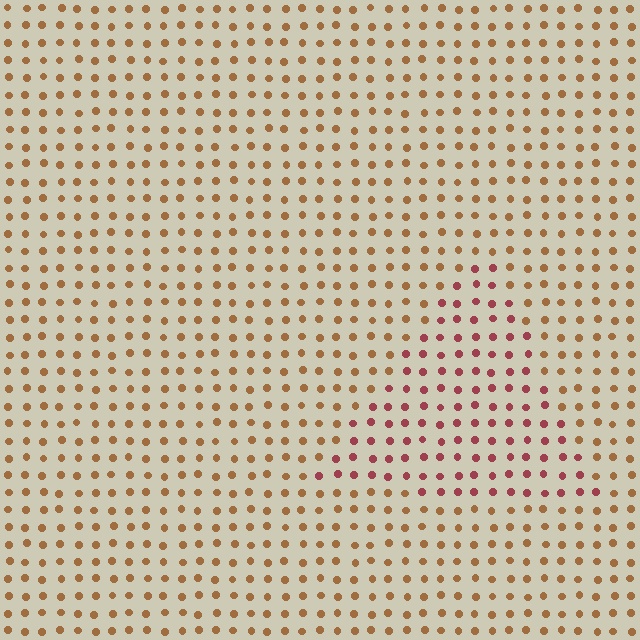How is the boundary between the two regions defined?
The boundary is defined purely by a slight shift in hue (about 39 degrees). Spacing, size, and orientation are identical on both sides.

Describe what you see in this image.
The image is filled with small brown elements in a uniform arrangement. A triangle-shaped region is visible where the elements are tinted to a slightly different hue, forming a subtle color boundary.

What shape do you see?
I see a triangle.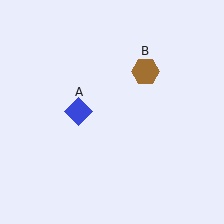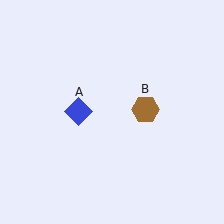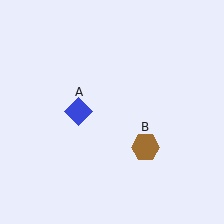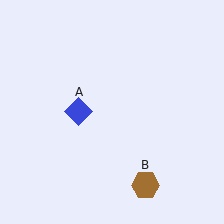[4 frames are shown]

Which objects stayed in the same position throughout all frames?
Blue diamond (object A) remained stationary.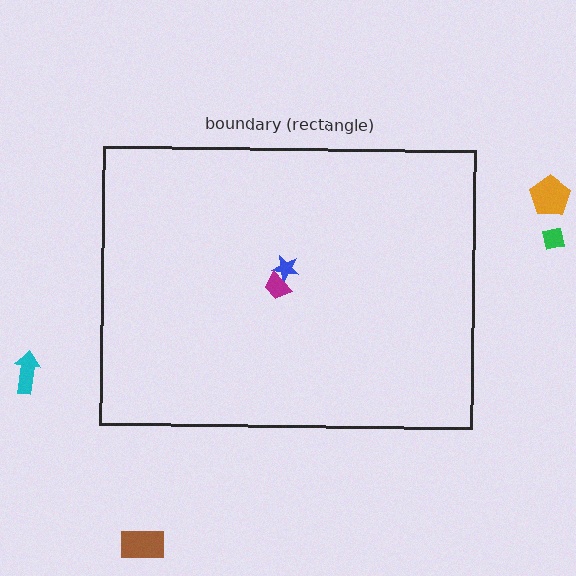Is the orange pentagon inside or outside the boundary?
Outside.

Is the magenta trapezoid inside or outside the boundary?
Inside.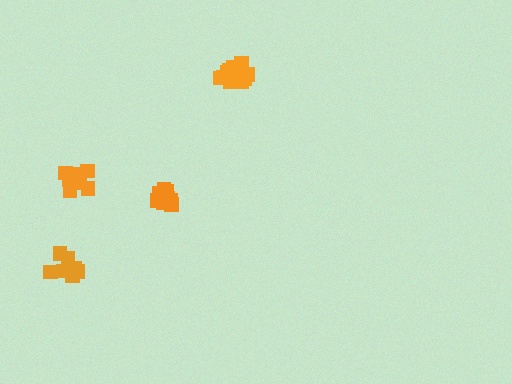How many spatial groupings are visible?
There are 4 spatial groupings.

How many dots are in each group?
Group 1: 12 dots, Group 2: 11 dots, Group 3: 8 dots, Group 4: 8 dots (39 total).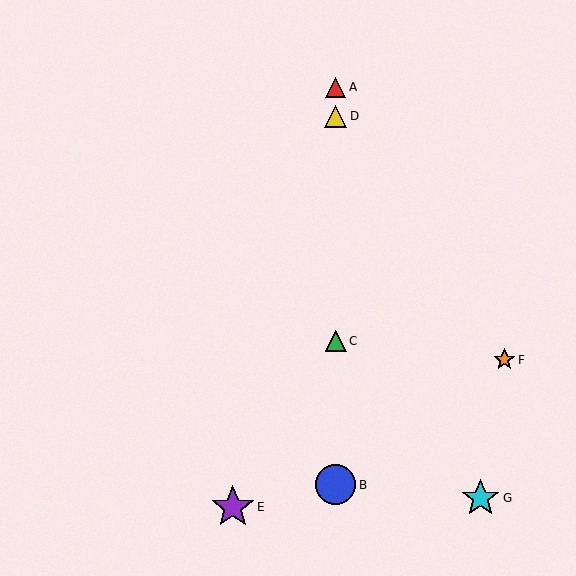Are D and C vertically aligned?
Yes, both are at x≈336.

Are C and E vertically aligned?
No, C is at x≈336 and E is at x≈233.